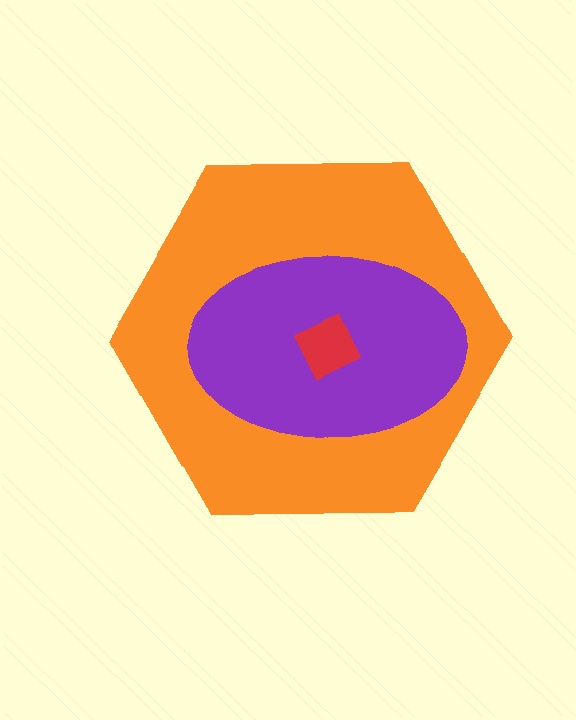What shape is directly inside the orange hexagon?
The purple ellipse.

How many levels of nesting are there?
3.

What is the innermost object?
The red diamond.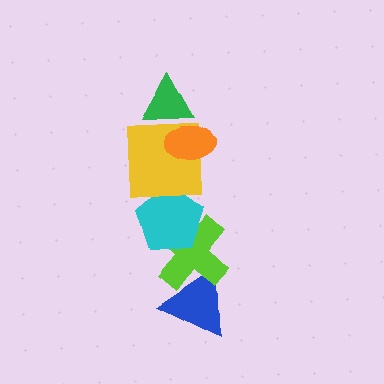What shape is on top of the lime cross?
The cyan pentagon is on top of the lime cross.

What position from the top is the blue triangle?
The blue triangle is 6th from the top.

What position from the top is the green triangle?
The green triangle is 1st from the top.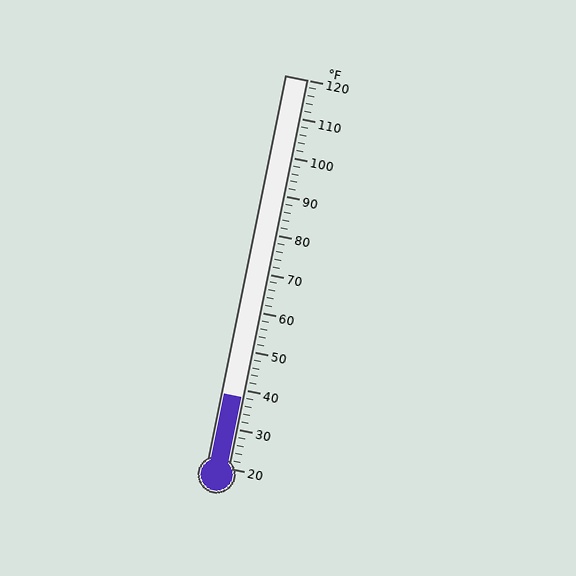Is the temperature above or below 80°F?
The temperature is below 80°F.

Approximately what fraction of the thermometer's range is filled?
The thermometer is filled to approximately 20% of its range.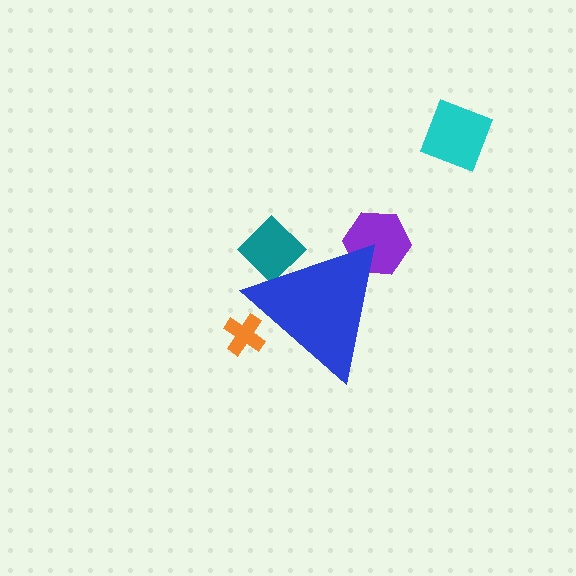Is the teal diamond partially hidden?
Yes, the teal diamond is partially hidden behind the blue triangle.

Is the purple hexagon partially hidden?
Yes, the purple hexagon is partially hidden behind the blue triangle.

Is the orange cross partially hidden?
Yes, the orange cross is partially hidden behind the blue triangle.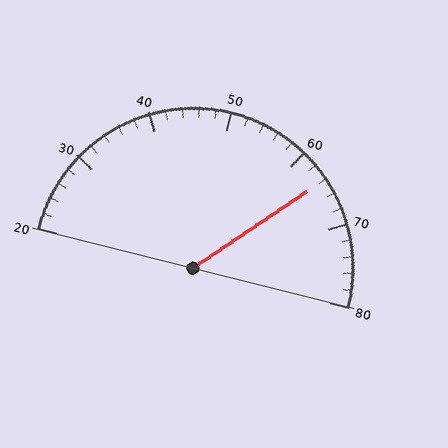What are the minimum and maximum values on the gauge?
The gauge ranges from 20 to 80.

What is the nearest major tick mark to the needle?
The nearest major tick mark is 60.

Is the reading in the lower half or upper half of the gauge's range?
The reading is in the upper half of the range (20 to 80).